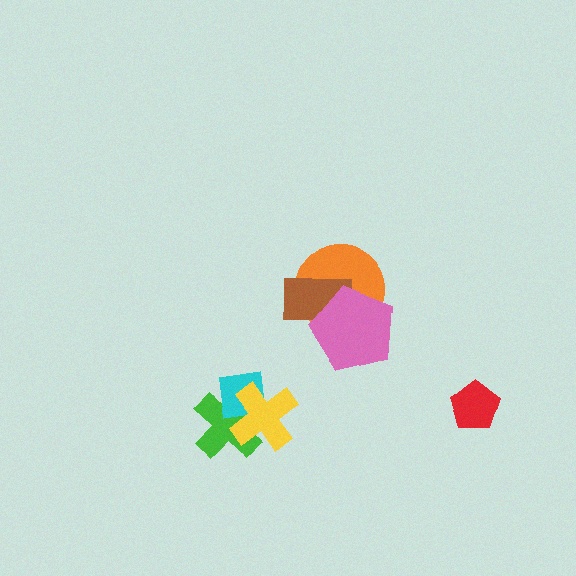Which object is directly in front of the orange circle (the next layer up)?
The brown rectangle is directly in front of the orange circle.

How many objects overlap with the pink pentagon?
2 objects overlap with the pink pentagon.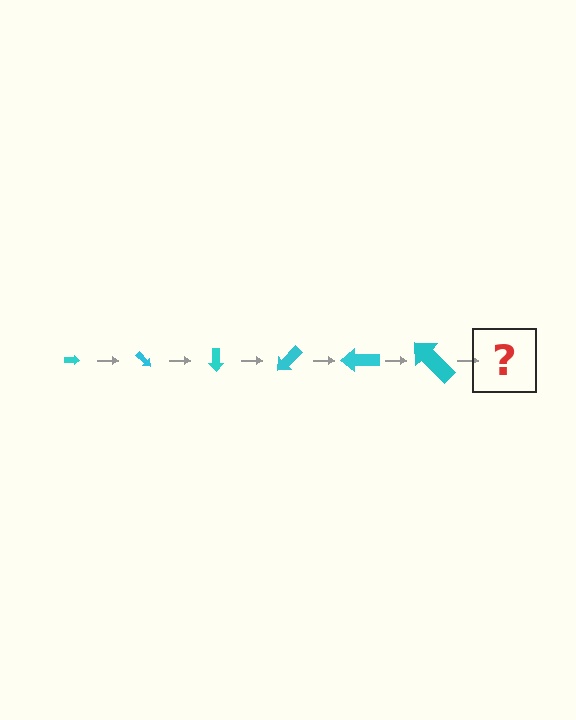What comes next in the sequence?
The next element should be an arrow, larger than the previous one and rotated 270 degrees from the start.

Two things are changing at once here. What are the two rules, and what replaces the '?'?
The two rules are that the arrow grows larger each step and it rotates 45 degrees each step. The '?' should be an arrow, larger than the previous one and rotated 270 degrees from the start.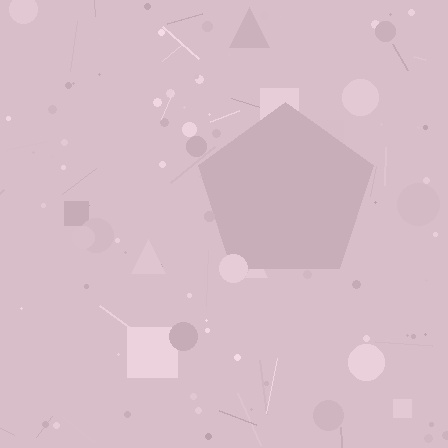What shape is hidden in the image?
A pentagon is hidden in the image.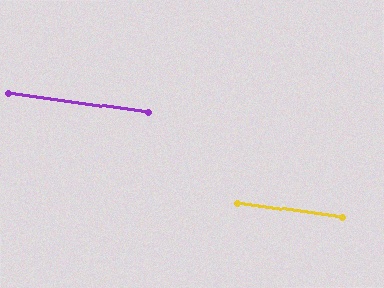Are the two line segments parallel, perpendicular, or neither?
Parallel — their directions differ by only 0.3°.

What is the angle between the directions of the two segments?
Approximately 0 degrees.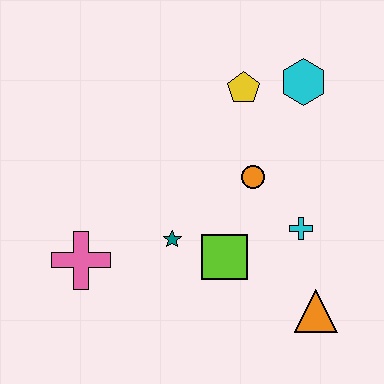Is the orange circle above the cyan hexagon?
No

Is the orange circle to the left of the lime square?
No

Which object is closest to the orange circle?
The cyan cross is closest to the orange circle.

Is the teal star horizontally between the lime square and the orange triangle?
No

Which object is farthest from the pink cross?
The cyan hexagon is farthest from the pink cross.